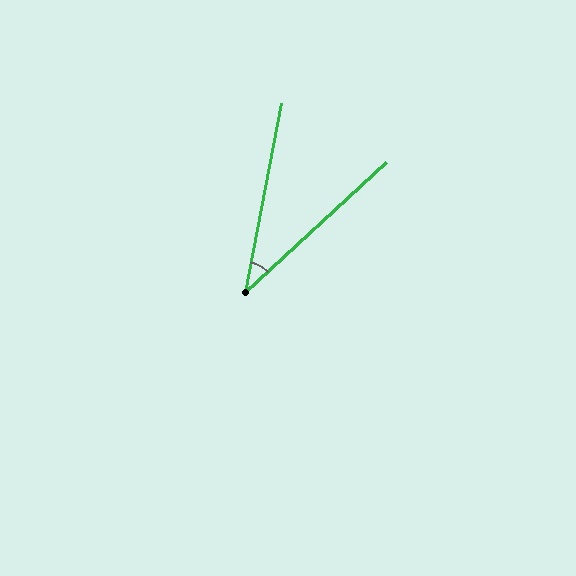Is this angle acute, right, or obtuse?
It is acute.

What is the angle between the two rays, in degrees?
Approximately 37 degrees.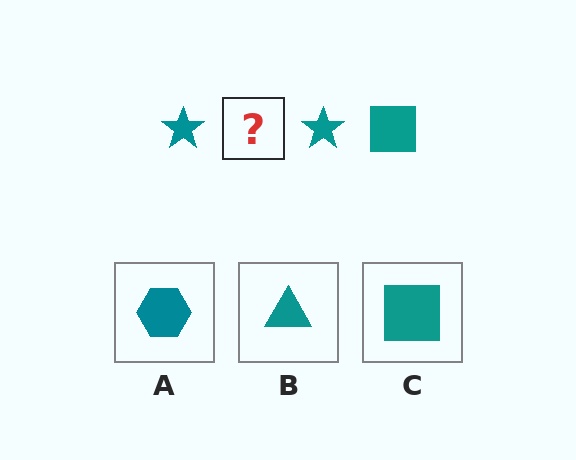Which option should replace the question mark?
Option C.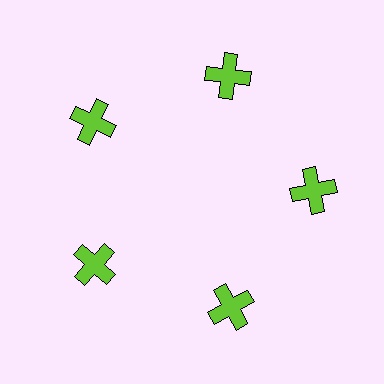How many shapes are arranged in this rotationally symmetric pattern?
There are 5 shapes, arranged in 5 groups of 1.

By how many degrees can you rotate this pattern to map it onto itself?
The pattern maps onto itself every 72 degrees of rotation.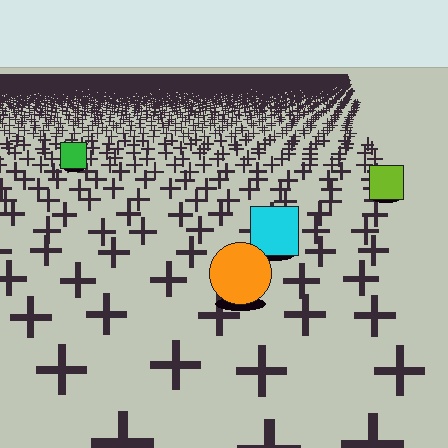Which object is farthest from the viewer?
The green square is farthest from the viewer. It appears smaller and the ground texture around it is denser.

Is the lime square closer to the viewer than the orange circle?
No. The orange circle is closer — you can tell from the texture gradient: the ground texture is coarser near it.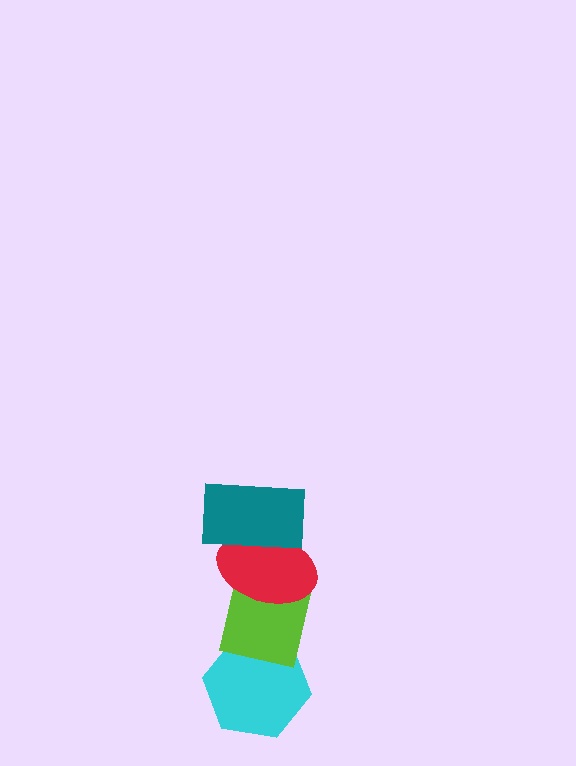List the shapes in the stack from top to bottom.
From top to bottom: the teal rectangle, the red ellipse, the lime square, the cyan hexagon.